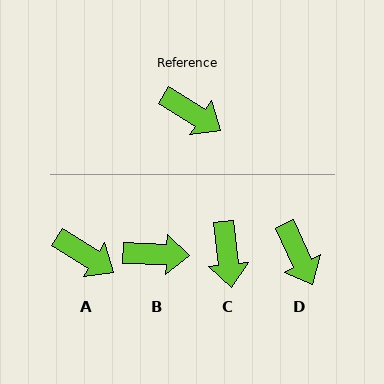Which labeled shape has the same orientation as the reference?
A.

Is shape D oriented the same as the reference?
No, it is off by about 33 degrees.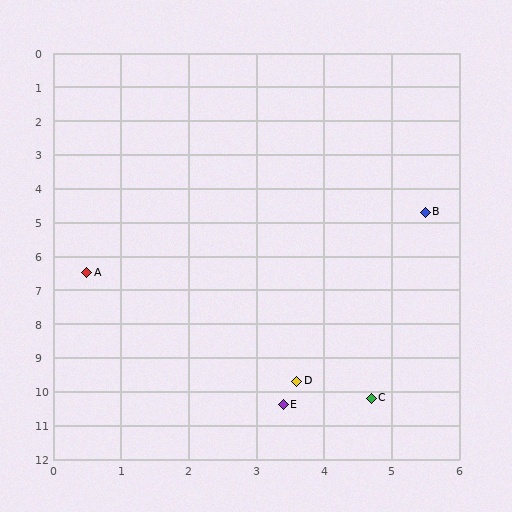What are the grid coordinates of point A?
Point A is at approximately (0.5, 6.5).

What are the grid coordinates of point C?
Point C is at approximately (4.7, 10.2).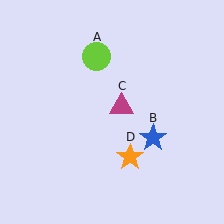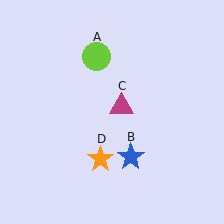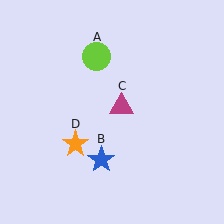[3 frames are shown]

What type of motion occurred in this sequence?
The blue star (object B), orange star (object D) rotated clockwise around the center of the scene.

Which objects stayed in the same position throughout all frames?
Lime circle (object A) and magenta triangle (object C) remained stationary.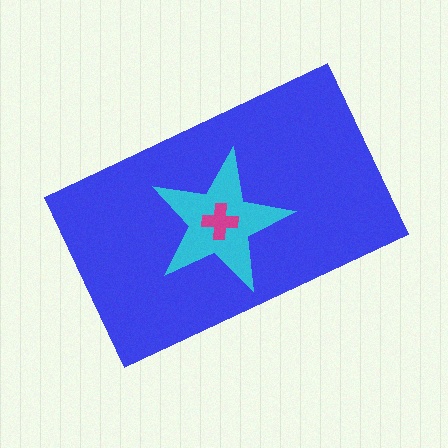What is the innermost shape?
The magenta cross.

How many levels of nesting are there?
3.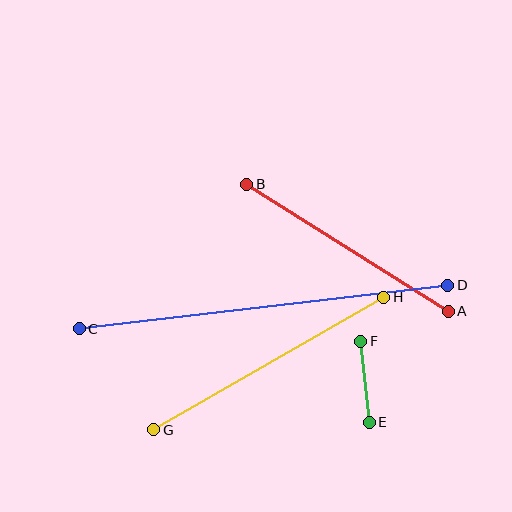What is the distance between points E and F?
The distance is approximately 81 pixels.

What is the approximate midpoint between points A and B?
The midpoint is at approximately (347, 248) pixels.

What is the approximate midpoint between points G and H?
The midpoint is at approximately (269, 363) pixels.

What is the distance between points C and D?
The distance is approximately 371 pixels.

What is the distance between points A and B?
The distance is approximately 238 pixels.